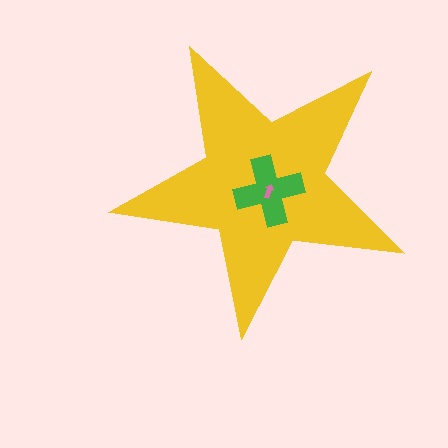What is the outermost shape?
The yellow star.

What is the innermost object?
The pink arrow.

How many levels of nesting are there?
3.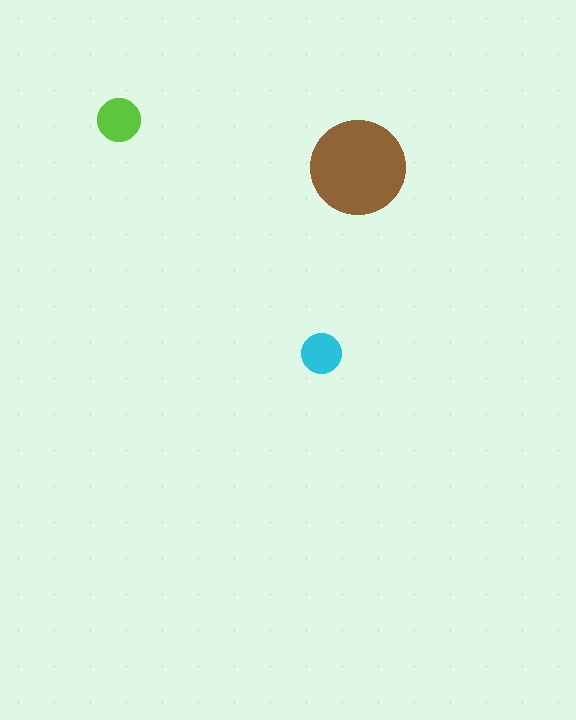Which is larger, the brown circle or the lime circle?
The brown one.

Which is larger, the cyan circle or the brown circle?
The brown one.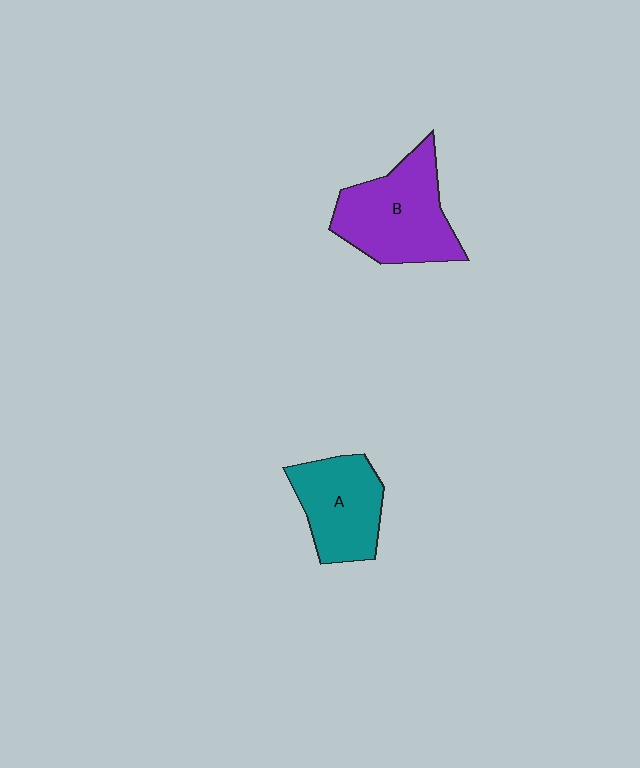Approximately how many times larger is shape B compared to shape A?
Approximately 1.3 times.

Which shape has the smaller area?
Shape A (teal).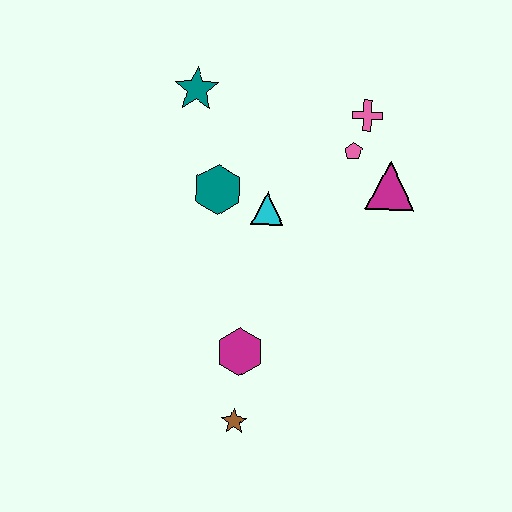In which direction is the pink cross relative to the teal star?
The pink cross is to the right of the teal star.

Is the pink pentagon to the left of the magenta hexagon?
No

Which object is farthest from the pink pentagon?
The brown star is farthest from the pink pentagon.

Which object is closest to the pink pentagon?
The pink cross is closest to the pink pentagon.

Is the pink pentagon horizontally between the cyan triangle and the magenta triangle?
Yes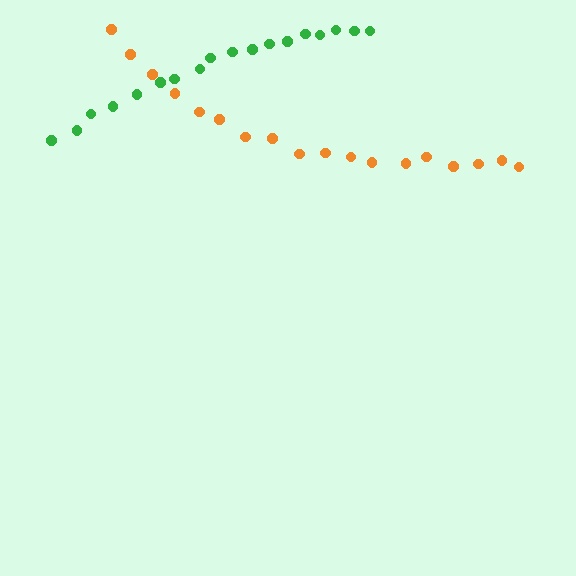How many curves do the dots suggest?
There are 2 distinct paths.